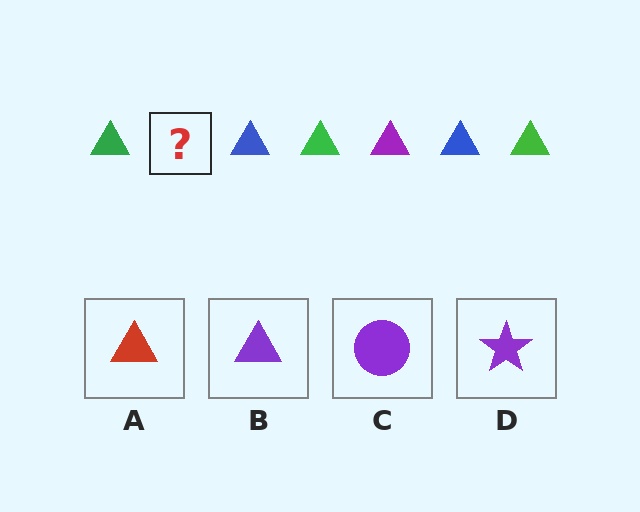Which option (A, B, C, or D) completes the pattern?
B.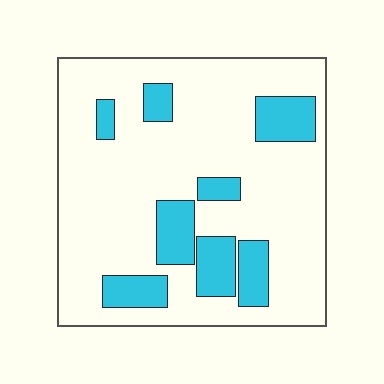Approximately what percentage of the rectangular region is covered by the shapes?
Approximately 20%.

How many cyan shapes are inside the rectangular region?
8.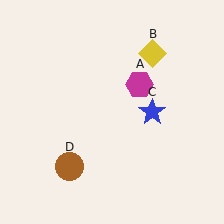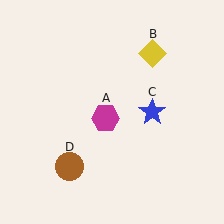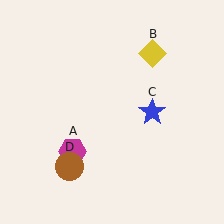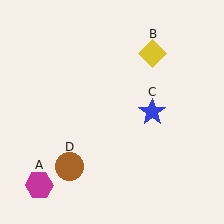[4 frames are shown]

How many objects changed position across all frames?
1 object changed position: magenta hexagon (object A).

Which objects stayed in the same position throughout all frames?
Yellow diamond (object B) and blue star (object C) and brown circle (object D) remained stationary.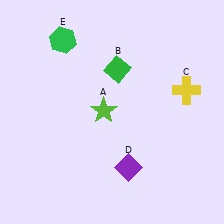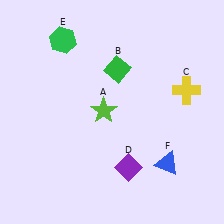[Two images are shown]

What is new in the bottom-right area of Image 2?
A blue triangle (F) was added in the bottom-right area of Image 2.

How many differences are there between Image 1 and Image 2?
There is 1 difference between the two images.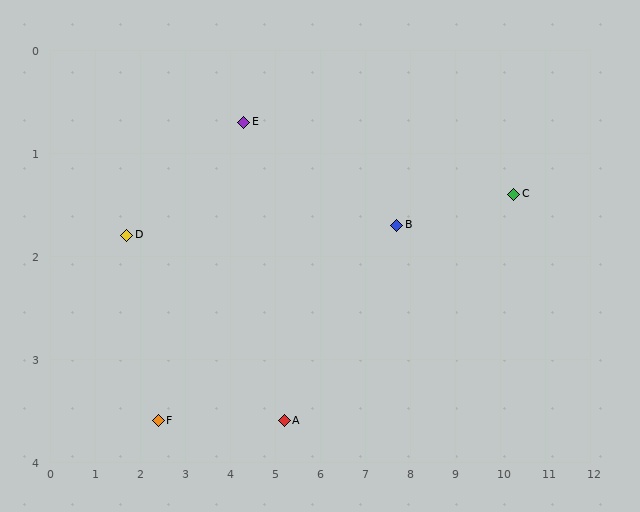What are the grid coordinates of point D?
Point D is at approximately (1.7, 1.8).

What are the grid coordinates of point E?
Point E is at approximately (4.3, 0.7).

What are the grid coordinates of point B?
Point B is at approximately (7.7, 1.7).